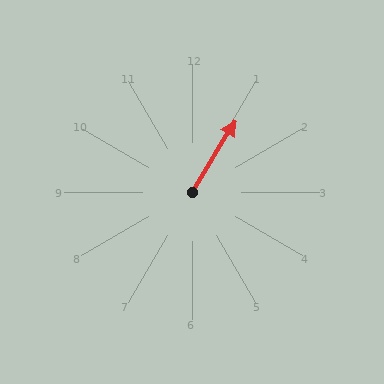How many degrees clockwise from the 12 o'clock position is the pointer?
Approximately 31 degrees.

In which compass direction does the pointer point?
Northeast.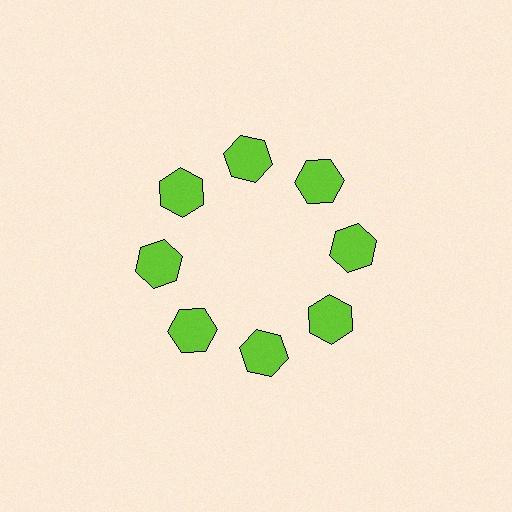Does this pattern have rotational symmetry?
Yes, this pattern has 8-fold rotational symmetry. It looks the same after rotating 45 degrees around the center.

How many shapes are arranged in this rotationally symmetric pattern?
There are 8 shapes, arranged in 8 groups of 1.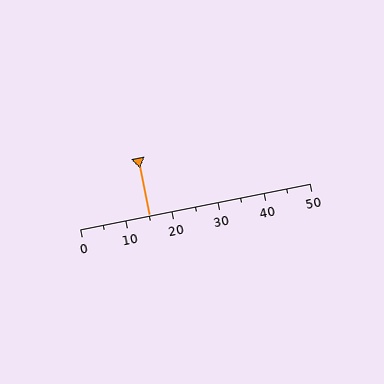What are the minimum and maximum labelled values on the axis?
The axis runs from 0 to 50.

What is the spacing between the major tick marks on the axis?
The major ticks are spaced 10 apart.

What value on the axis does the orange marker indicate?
The marker indicates approximately 15.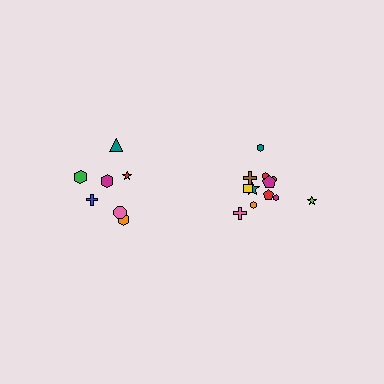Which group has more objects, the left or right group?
The right group.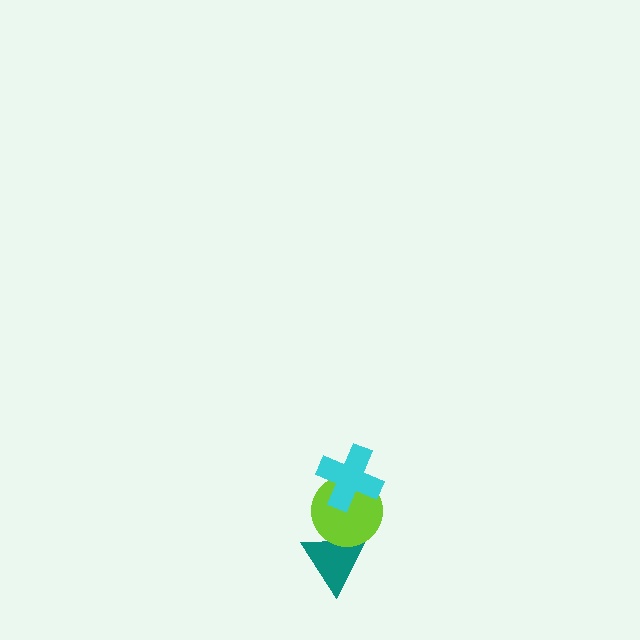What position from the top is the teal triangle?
The teal triangle is 3rd from the top.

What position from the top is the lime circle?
The lime circle is 2nd from the top.